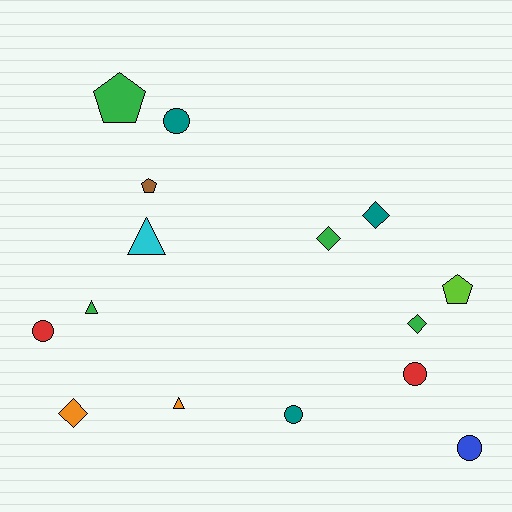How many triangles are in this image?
There are 3 triangles.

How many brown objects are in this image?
There is 1 brown object.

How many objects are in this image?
There are 15 objects.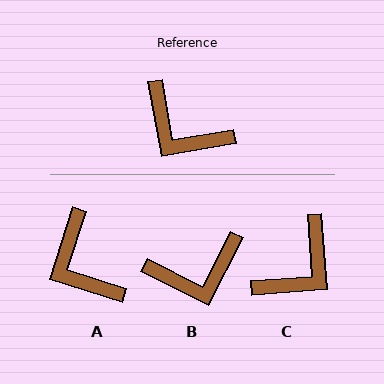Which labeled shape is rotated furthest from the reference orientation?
C, about 84 degrees away.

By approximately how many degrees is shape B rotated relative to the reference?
Approximately 53 degrees counter-clockwise.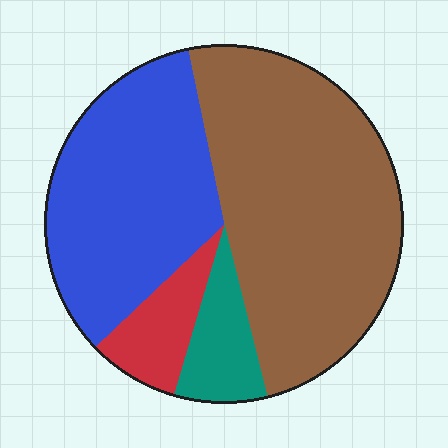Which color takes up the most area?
Brown, at roughly 50%.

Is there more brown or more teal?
Brown.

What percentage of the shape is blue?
Blue covers around 35% of the shape.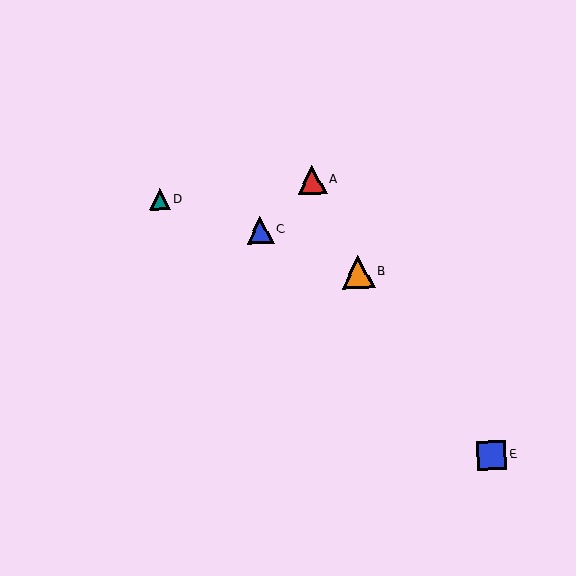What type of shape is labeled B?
Shape B is an orange triangle.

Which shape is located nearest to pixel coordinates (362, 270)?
The orange triangle (labeled B) at (358, 272) is nearest to that location.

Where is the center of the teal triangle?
The center of the teal triangle is at (160, 199).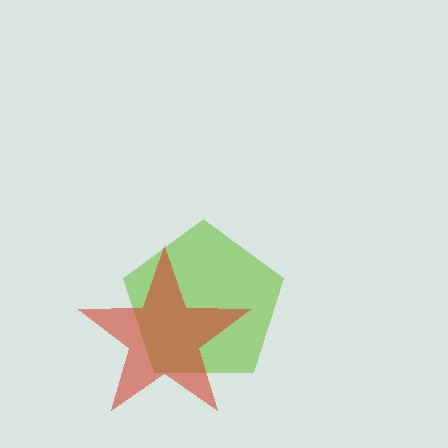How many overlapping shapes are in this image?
There are 2 overlapping shapes in the image.